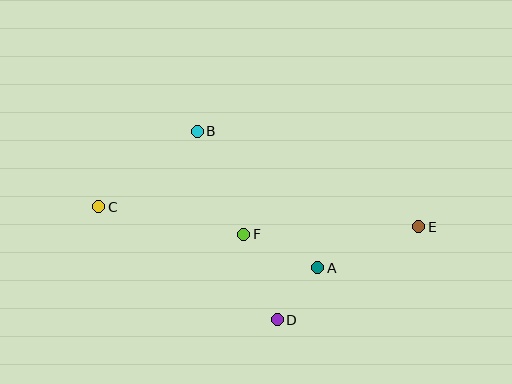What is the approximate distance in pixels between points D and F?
The distance between D and F is approximately 92 pixels.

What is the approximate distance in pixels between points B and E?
The distance between B and E is approximately 241 pixels.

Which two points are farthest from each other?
Points C and E are farthest from each other.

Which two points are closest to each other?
Points A and D are closest to each other.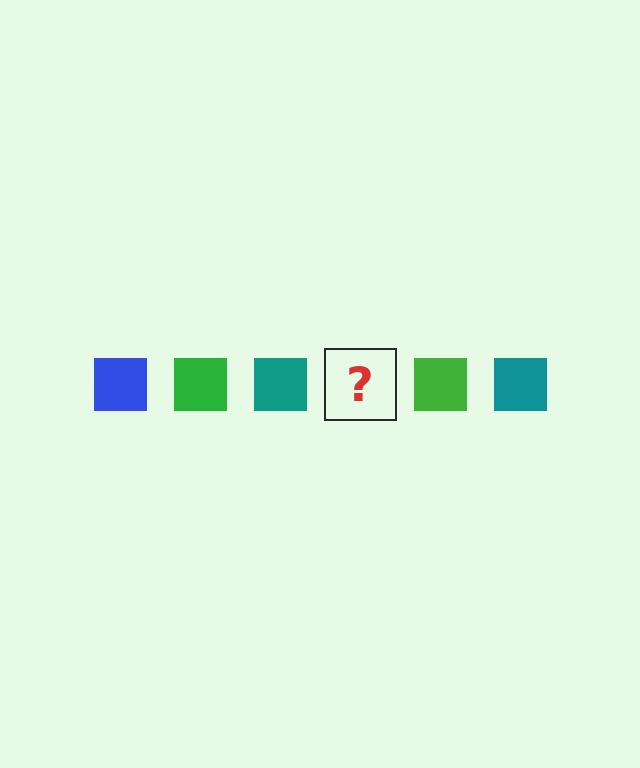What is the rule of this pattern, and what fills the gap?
The rule is that the pattern cycles through blue, green, teal squares. The gap should be filled with a blue square.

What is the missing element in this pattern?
The missing element is a blue square.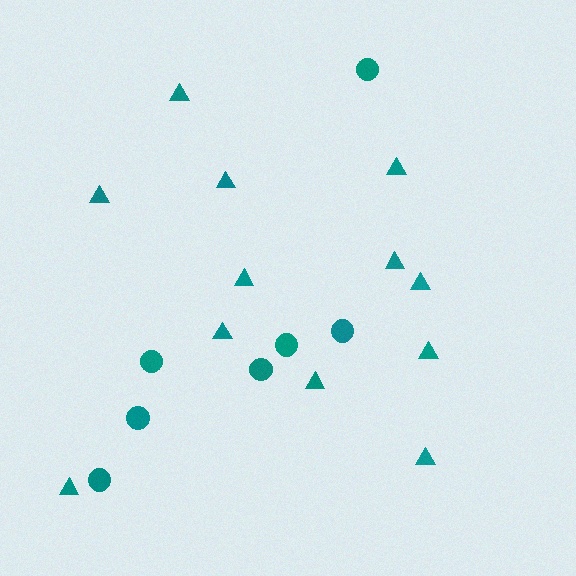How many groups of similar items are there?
There are 2 groups: one group of circles (7) and one group of triangles (12).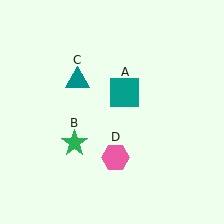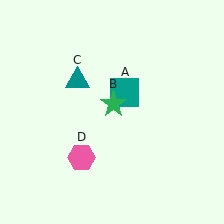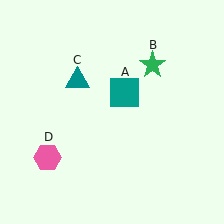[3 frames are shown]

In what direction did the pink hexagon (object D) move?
The pink hexagon (object D) moved left.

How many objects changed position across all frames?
2 objects changed position: green star (object B), pink hexagon (object D).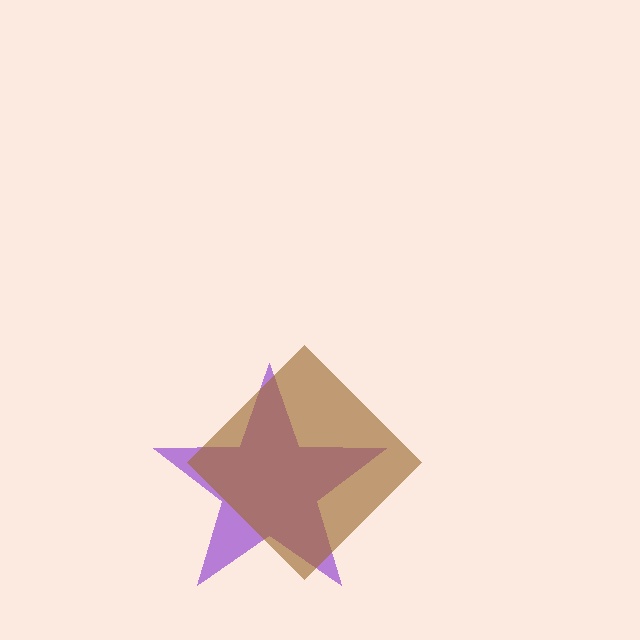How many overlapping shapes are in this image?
There are 2 overlapping shapes in the image.